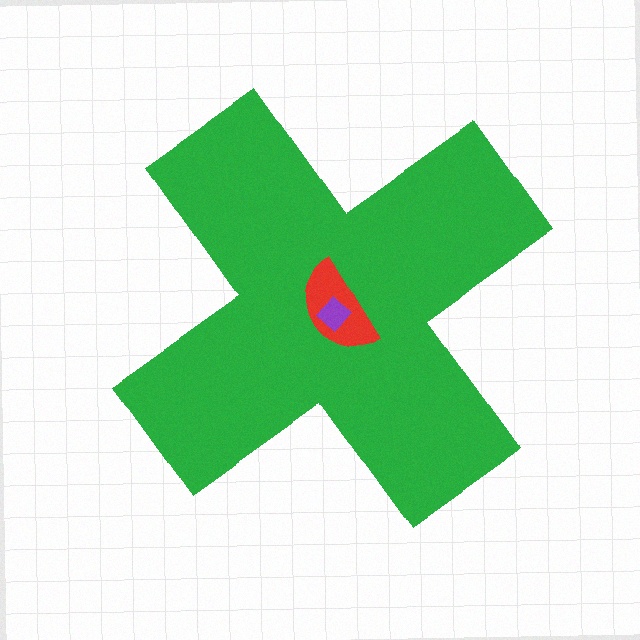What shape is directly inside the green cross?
The red semicircle.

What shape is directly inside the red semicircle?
The purple diamond.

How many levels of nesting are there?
3.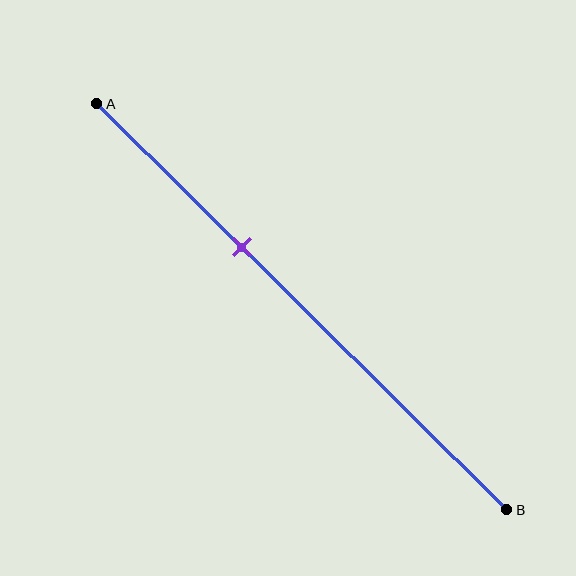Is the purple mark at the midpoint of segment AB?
No, the mark is at about 35% from A, not at the 50% midpoint.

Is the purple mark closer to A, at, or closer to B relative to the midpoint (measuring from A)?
The purple mark is closer to point A than the midpoint of segment AB.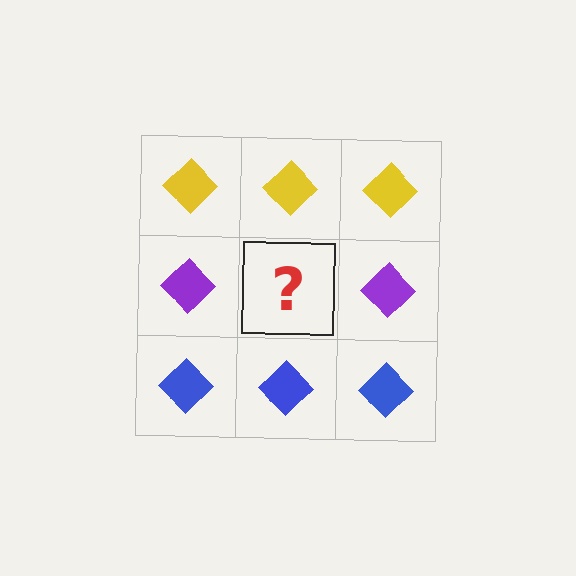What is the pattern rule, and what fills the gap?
The rule is that each row has a consistent color. The gap should be filled with a purple diamond.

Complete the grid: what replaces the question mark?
The question mark should be replaced with a purple diamond.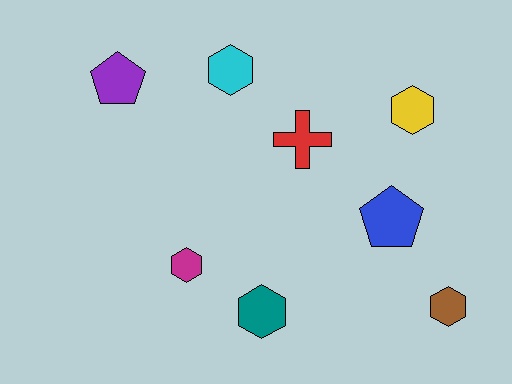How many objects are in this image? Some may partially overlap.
There are 8 objects.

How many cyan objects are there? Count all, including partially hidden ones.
There is 1 cyan object.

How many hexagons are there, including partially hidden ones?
There are 5 hexagons.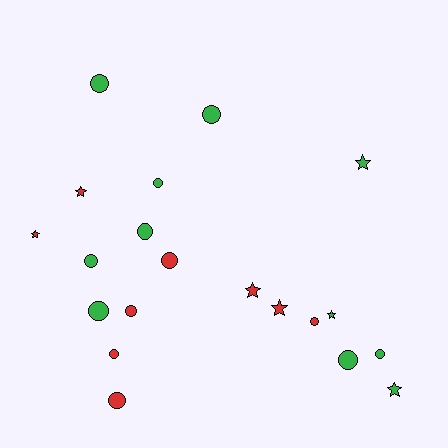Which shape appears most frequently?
Circle, with 13 objects.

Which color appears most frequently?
Green, with 11 objects.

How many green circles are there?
There are 8 green circles.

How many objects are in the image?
There are 20 objects.